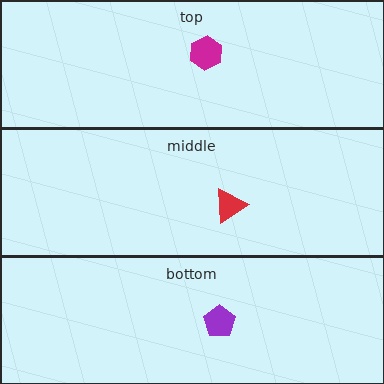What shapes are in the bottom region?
The purple pentagon.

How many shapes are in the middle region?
1.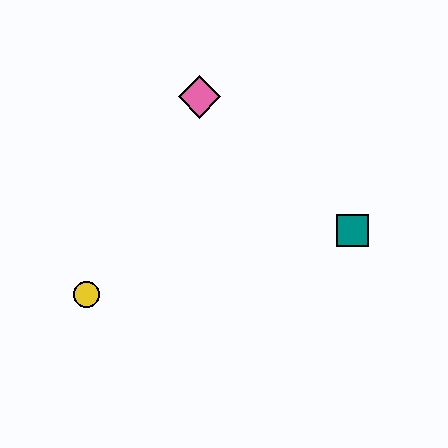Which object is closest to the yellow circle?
The pink diamond is closest to the yellow circle.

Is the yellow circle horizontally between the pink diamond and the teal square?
No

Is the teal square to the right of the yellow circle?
Yes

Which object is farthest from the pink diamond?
The yellow circle is farthest from the pink diamond.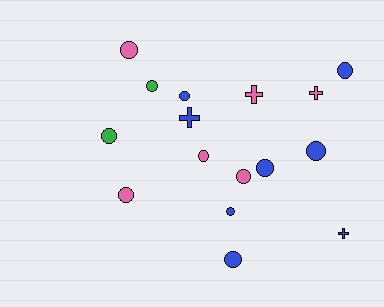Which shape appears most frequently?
Circle, with 12 objects.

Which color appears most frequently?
Blue, with 8 objects.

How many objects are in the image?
There are 16 objects.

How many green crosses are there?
There are no green crosses.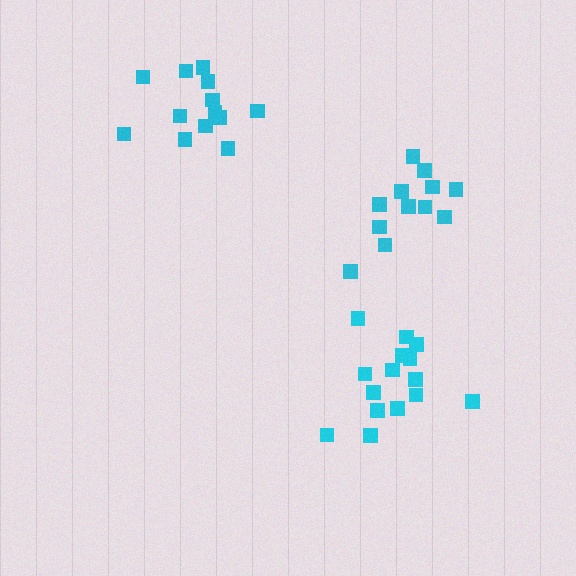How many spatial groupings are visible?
There are 3 spatial groupings.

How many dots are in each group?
Group 1: 13 dots, Group 2: 15 dots, Group 3: 12 dots (40 total).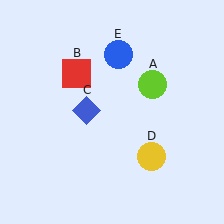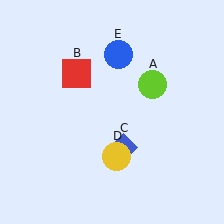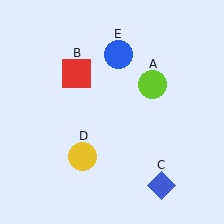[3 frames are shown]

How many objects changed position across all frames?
2 objects changed position: blue diamond (object C), yellow circle (object D).